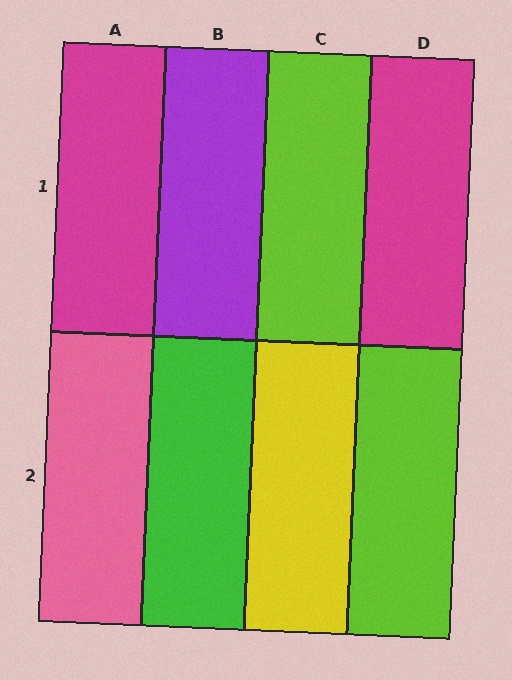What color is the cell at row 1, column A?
Magenta.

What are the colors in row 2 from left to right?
Pink, green, yellow, lime.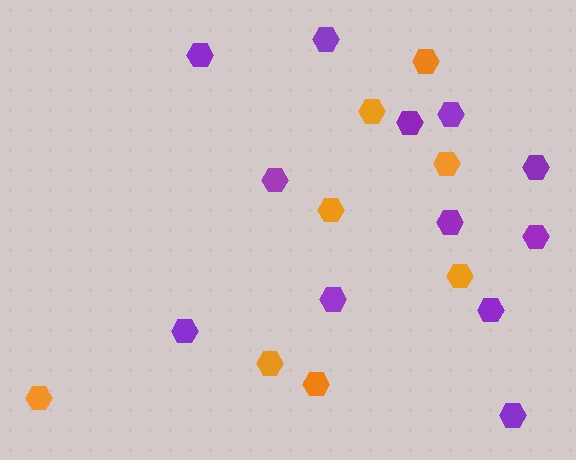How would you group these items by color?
There are 2 groups: one group of purple hexagons (12) and one group of orange hexagons (8).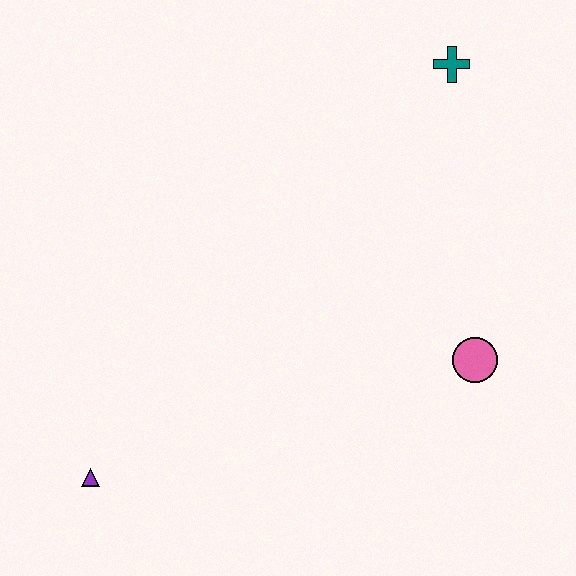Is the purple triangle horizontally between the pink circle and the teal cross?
No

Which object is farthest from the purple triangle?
The teal cross is farthest from the purple triangle.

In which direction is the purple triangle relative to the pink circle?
The purple triangle is to the left of the pink circle.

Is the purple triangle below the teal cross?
Yes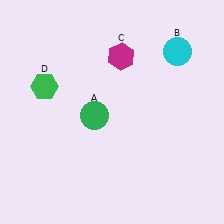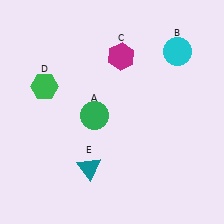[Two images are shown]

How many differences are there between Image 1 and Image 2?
There is 1 difference between the two images.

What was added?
A teal triangle (E) was added in Image 2.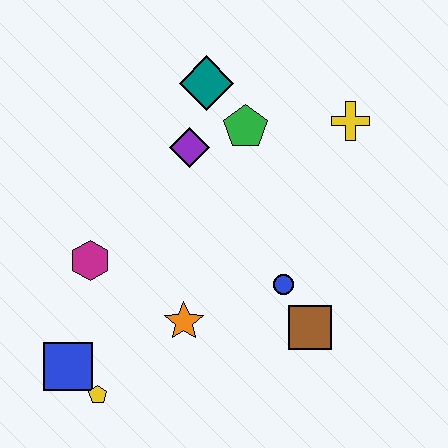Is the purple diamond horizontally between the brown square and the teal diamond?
No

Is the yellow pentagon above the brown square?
No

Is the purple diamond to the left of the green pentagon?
Yes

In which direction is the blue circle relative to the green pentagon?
The blue circle is below the green pentagon.